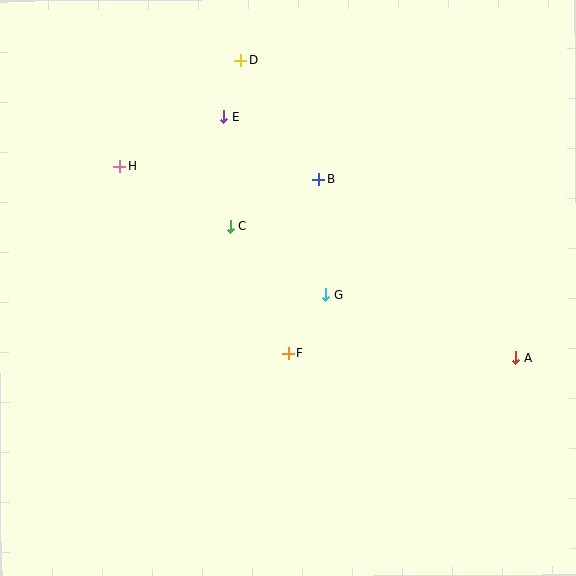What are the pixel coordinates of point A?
Point A is at (516, 358).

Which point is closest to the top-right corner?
Point B is closest to the top-right corner.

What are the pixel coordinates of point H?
Point H is at (120, 166).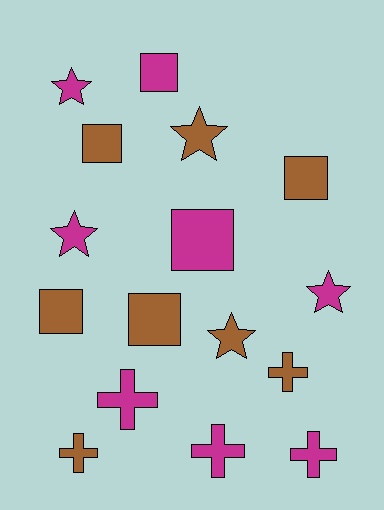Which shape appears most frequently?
Square, with 6 objects.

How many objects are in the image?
There are 16 objects.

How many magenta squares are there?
There are 2 magenta squares.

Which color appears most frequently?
Magenta, with 8 objects.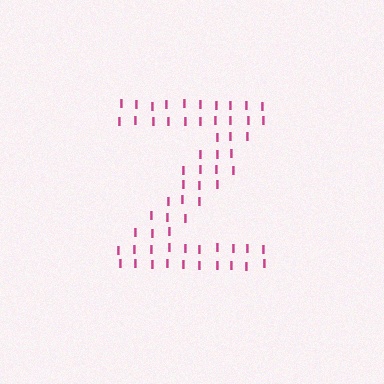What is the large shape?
The large shape is the letter Z.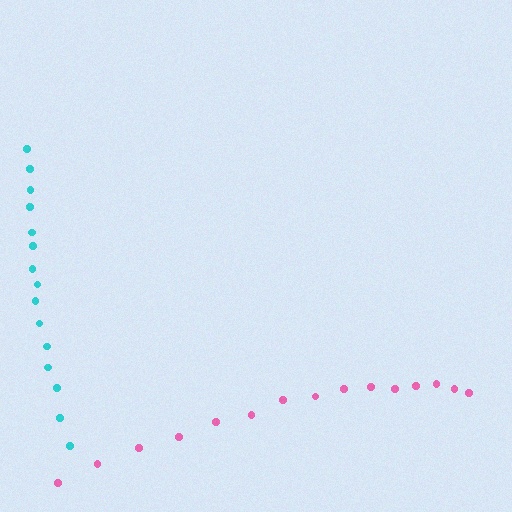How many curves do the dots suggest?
There are 2 distinct paths.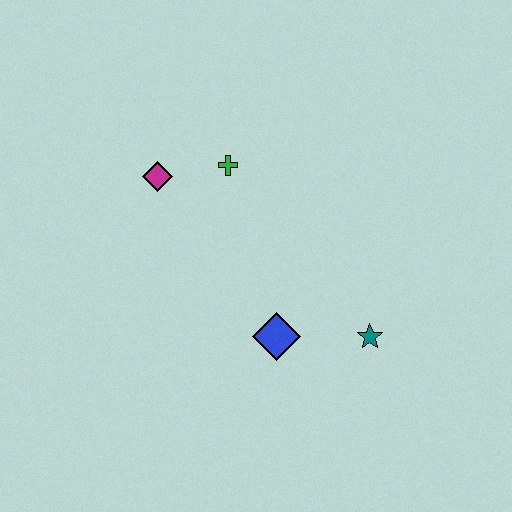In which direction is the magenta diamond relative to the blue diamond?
The magenta diamond is above the blue diamond.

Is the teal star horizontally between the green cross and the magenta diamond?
No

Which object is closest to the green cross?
The magenta diamond is closest to the green cross.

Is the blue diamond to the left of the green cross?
No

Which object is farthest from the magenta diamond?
The teal star is farthest from the magenta diamond.